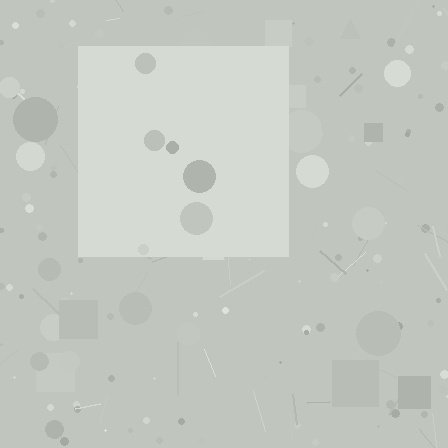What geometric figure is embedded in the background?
A square is embedded in the background.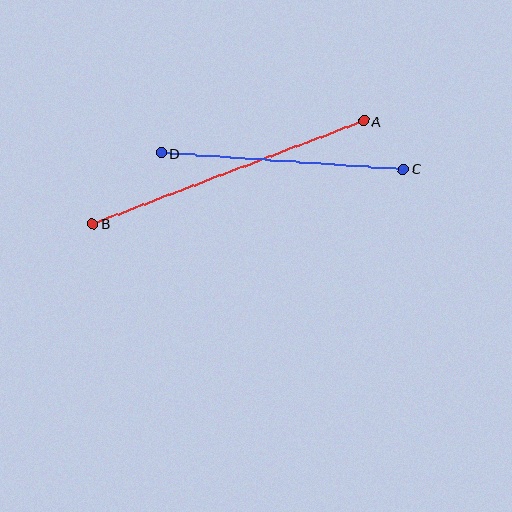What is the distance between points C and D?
The distance is approximately 243 pixels.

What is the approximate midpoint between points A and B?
The midpoint is at approximately (228, 172) pixels.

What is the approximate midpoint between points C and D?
The midpoint is at approximately (282, 161) pixels.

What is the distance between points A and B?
The distance is approximately 290 pixels.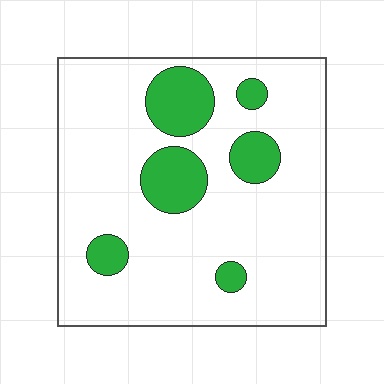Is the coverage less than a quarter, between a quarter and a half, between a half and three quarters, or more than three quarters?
Less than a quarter.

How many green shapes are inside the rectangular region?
6.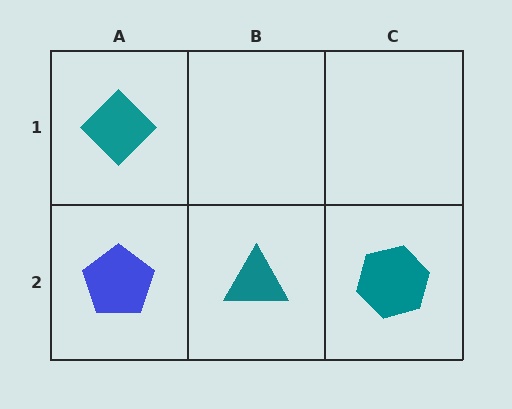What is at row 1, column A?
A teal diamond.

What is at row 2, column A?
A blue pentagon.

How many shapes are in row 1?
1 shape.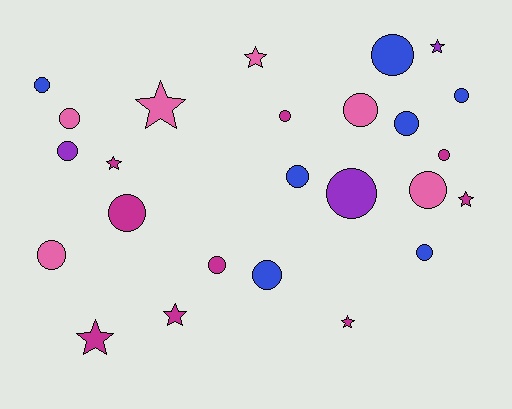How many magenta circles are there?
There are 4 magenta circles.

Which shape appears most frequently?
Circle, with 17 objects.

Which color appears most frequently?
Magenta, with 9 objects.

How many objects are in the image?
There are 25 objects.